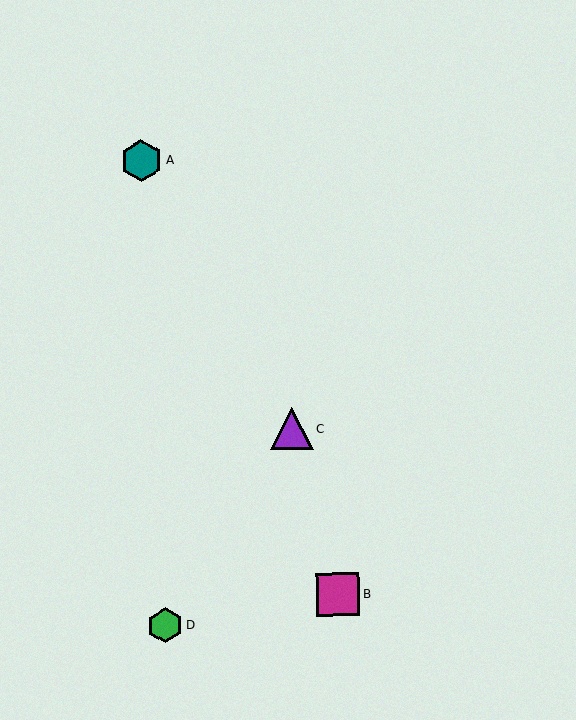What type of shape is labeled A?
Shape A is a teal hexagon.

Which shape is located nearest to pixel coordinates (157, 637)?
The green hexagon (labeled D) at (165, 625) is nearest to that location.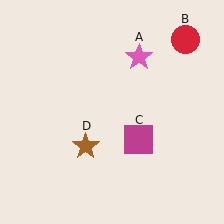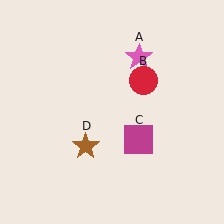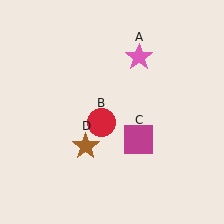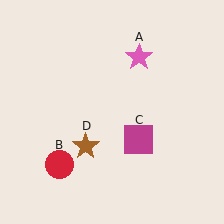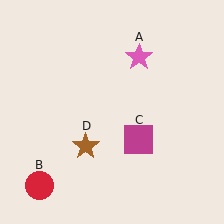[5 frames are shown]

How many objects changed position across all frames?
1 object changed position: red circle (object B).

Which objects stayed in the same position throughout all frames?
Pink star (object A) and magenta square (object C) and brown star (object D) remained stationary.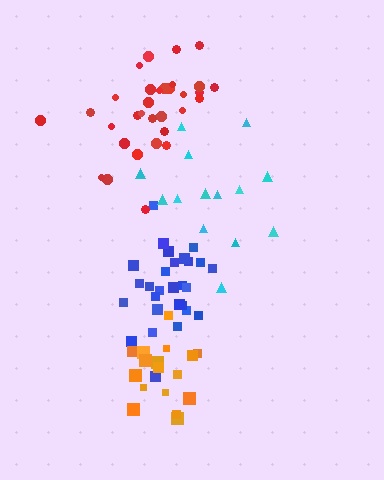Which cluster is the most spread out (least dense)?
Cyan.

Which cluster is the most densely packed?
Orange.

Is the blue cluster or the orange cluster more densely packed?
Orange.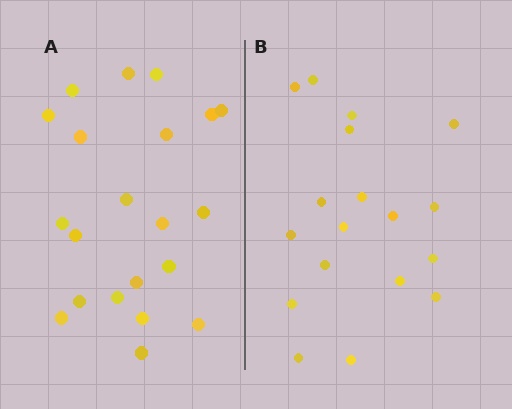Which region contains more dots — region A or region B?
Region A (the left region) has more dots.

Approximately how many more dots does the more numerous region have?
Region A has just a few more — roughly 2 or 3 more dots than region B.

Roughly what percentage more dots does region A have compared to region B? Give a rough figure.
About 15% more.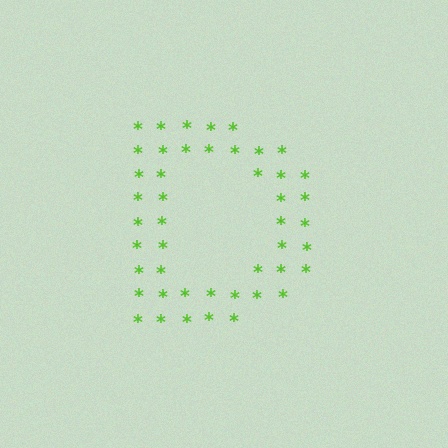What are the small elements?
The small elements are asterisks.